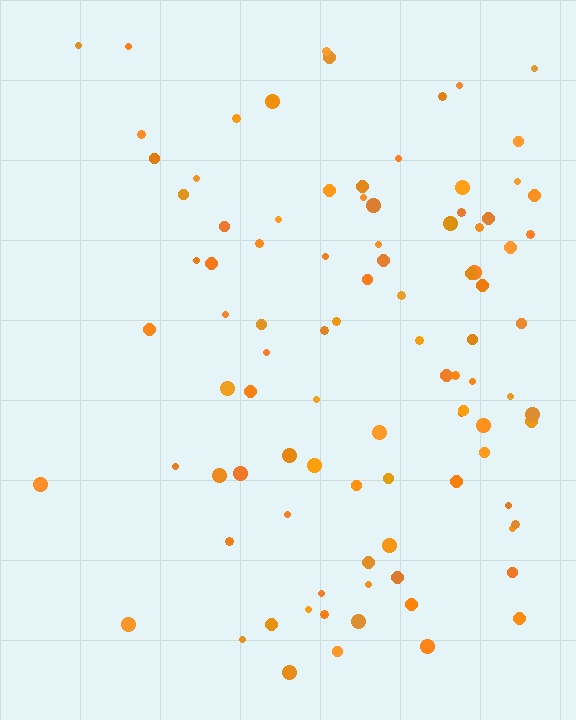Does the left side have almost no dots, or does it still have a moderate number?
Still a moderate number, just noticeably fewer than the right.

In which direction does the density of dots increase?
From left to right, with the right side densest.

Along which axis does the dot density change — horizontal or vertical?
Horizontal.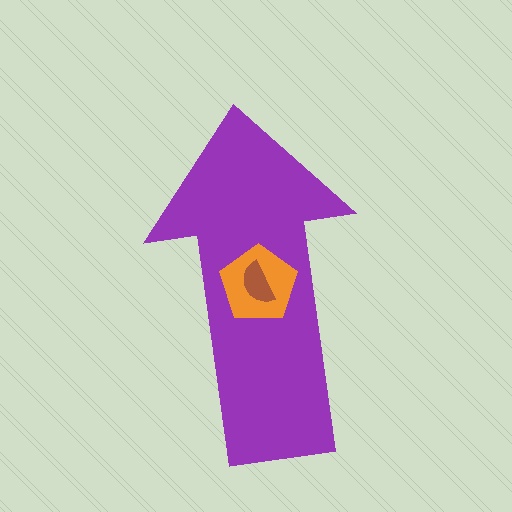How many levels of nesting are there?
3.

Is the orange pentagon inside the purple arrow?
Yes.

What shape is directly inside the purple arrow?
The orange pentagon.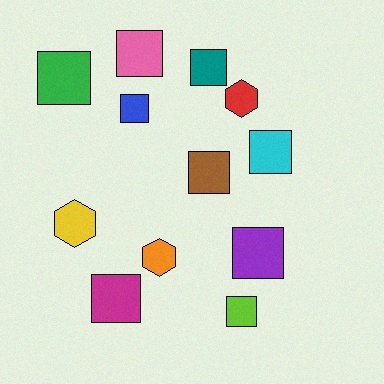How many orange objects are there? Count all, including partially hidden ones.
There is 1 orange object.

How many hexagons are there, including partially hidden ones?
There are 3 hexagons.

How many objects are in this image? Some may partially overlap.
There are 12 objects.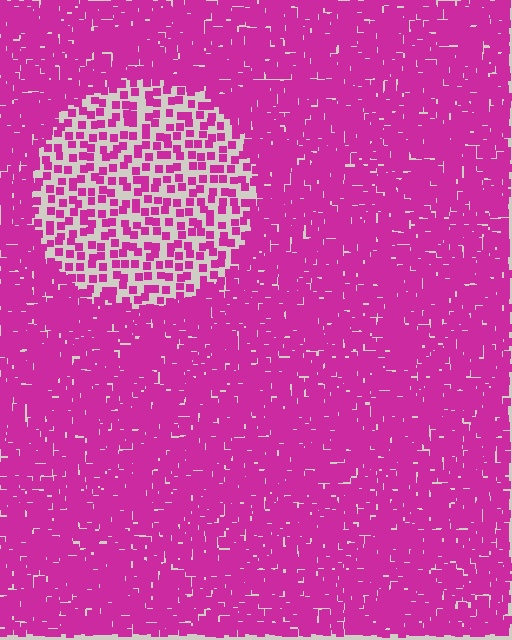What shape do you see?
I see a circle.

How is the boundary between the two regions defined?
The boundary is defined by a change in element density (approximately 2.7x ratio). All elements are the same color, size, and shape.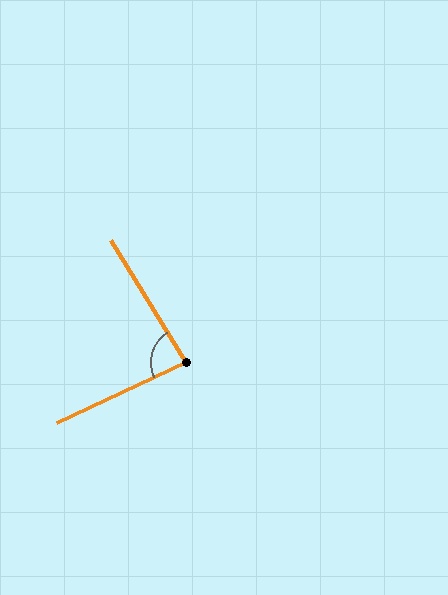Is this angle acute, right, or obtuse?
It is acute.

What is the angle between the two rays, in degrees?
Approximately 83 degrees.